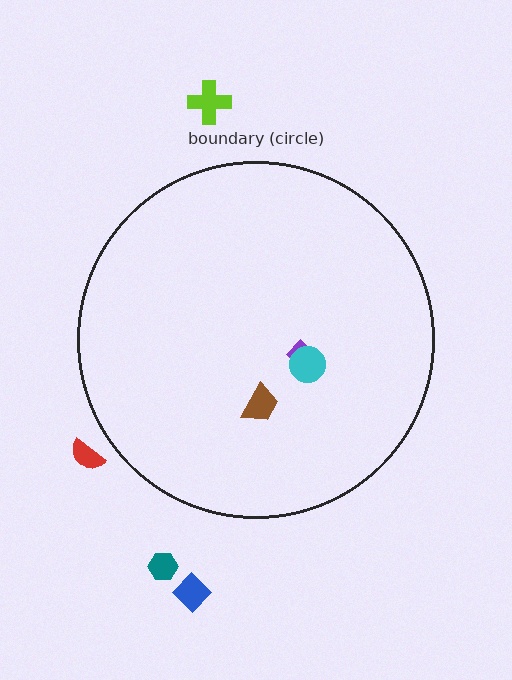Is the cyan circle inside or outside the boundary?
Inside.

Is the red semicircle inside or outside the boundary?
Outside.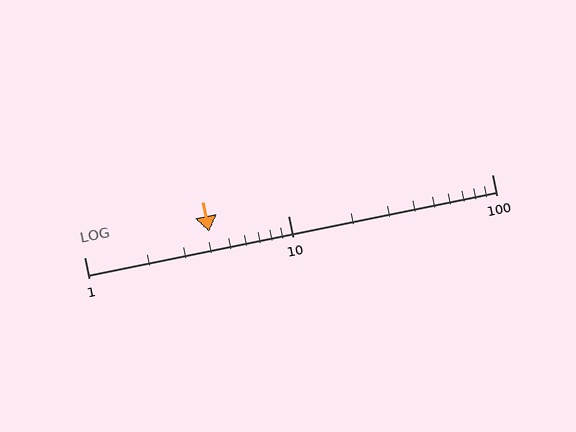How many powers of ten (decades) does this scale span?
The scale spans 2 decades, from 1 to 100.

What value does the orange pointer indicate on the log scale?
The pointer indicates approximately 4.1.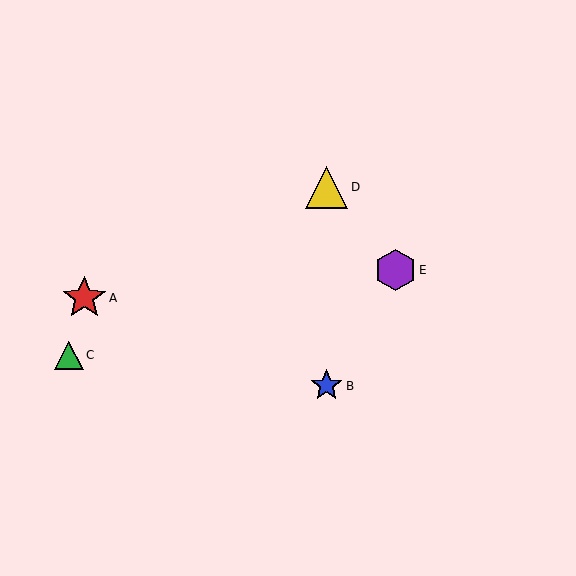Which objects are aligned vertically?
Objects B, D are aligned vertically.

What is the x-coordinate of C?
Object C is at x≈69.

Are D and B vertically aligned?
Yes, both are at x≈327.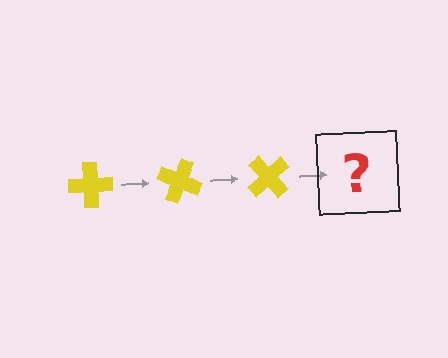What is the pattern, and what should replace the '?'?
The pattern is that the cross rotates 25 degrees each step. The '?' should be a yellow cross rotated 75 degrees.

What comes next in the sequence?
The next element should be a yellow cross rotated 75 degrees.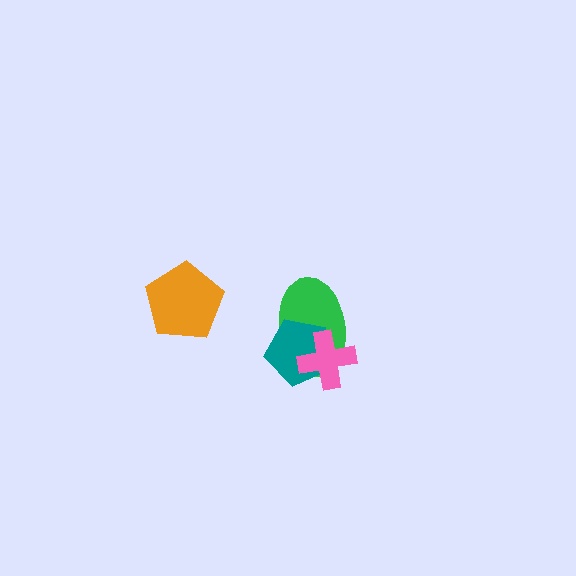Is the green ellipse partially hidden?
Yes, it is partially covered by another shape.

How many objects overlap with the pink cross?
2 objects overlap with the pink cross.